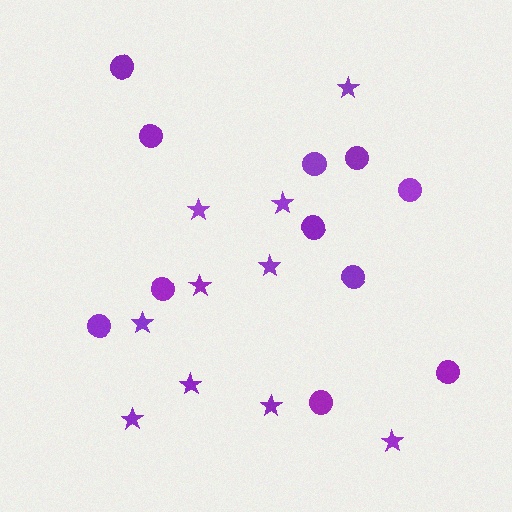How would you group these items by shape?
There are 2 groups: one group of circles (11) and one group of stars (10).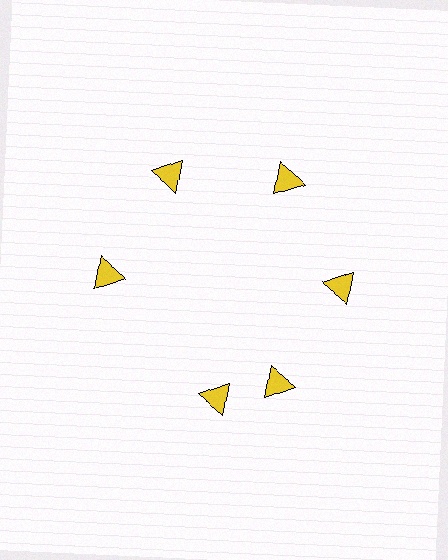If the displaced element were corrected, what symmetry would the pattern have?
It would have 6-fold rotational symmetry — the pattern would map onto itself every 60 degrees.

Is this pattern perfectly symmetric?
No. The 6 yellow triangles are arranged in a ring, but one element near the 7 o'clock position is rotated out of alignment along the ring, breaking the 6-fold rotational symmetry.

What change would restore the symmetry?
The symmetry would be restored by rotating it back into even spacing with its neighbors so that all 6 triangles sit at equal angles and equal distance from the center.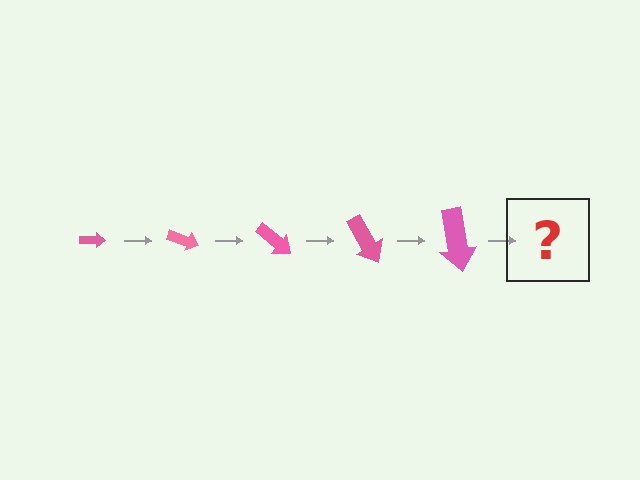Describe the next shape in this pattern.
It should be an arrow, larger than the previous one and rotated 100 degrees from the start.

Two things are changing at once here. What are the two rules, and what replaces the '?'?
The two rules are that the arrow grows larger each step and it rotates 20 degrees each step. The '?' should be an arrow, larger than the previous one and rotated 100 degrees from the start.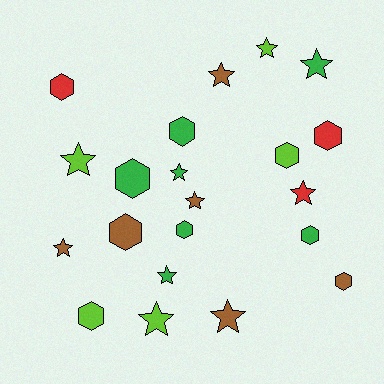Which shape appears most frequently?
Star, with 11 objects.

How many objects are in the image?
There are 21 objects.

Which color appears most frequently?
Green, with 7 objects.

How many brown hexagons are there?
There are 2 brown hexagons.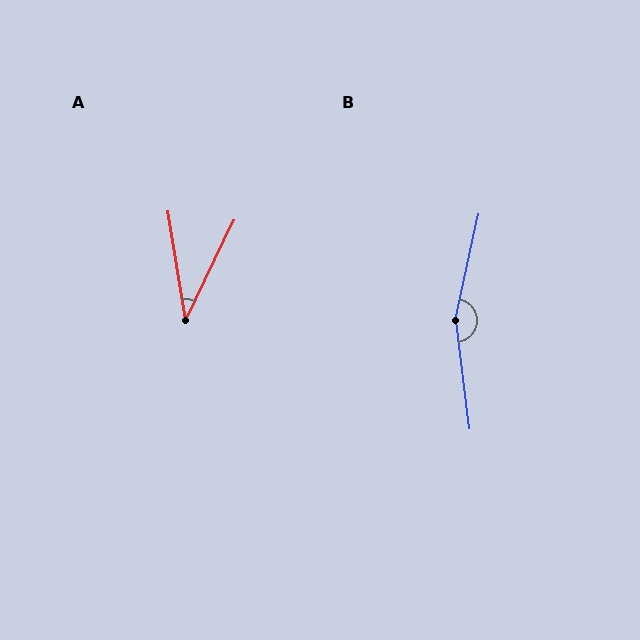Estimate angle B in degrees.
Approximately 160 degrees.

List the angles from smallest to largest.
A (35°), B (160°).